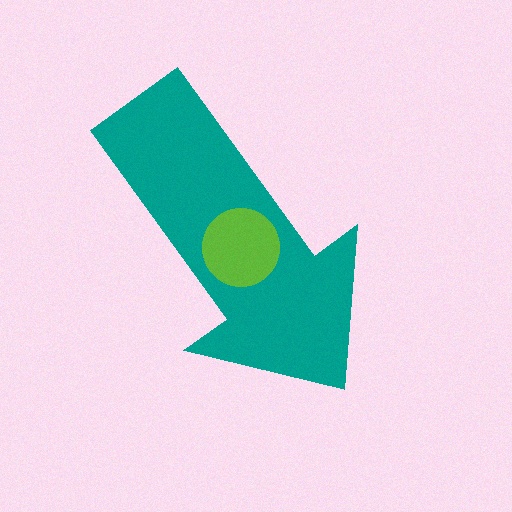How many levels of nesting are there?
2.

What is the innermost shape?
The lime circle.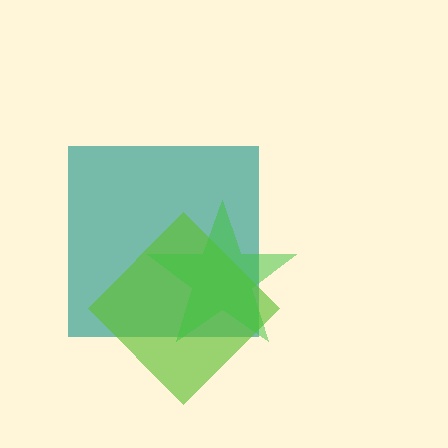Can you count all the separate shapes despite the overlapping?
Yes, there are 3 separate shapes.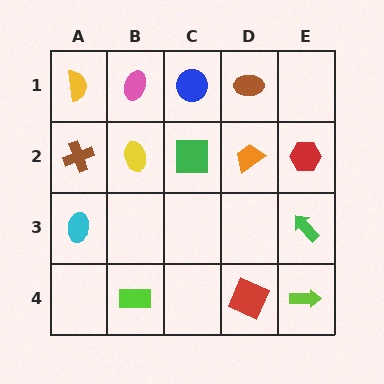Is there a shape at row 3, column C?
No, that cell is empty.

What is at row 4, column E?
A lime arrow.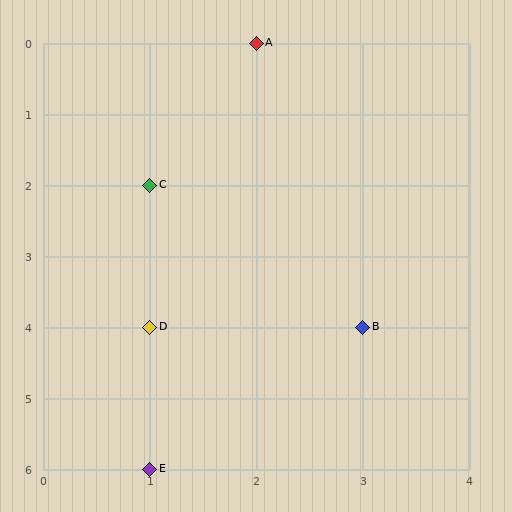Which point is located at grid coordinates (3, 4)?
Point B is at (3, 4).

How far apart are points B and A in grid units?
Points B and A are 1 column and 4 rows apart (about 4.1 grid units diagonally).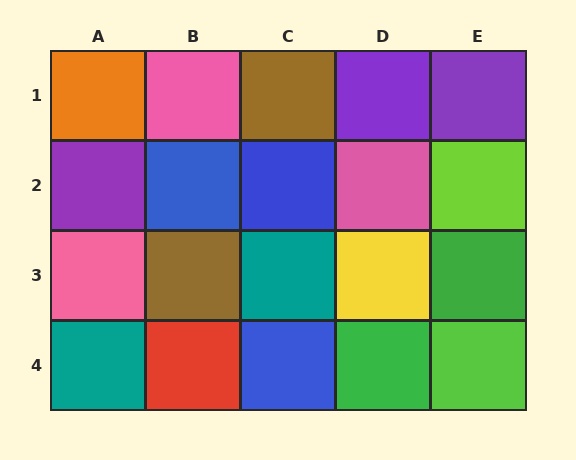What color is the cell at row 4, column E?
Lime.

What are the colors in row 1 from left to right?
Orange, pink, brown, purple, purple.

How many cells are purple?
3 cells are purple.